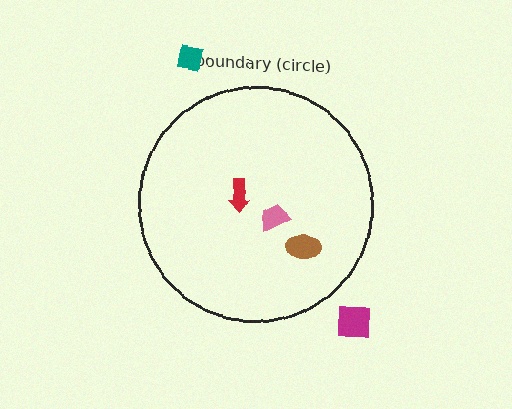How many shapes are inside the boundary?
3 inside, 2 outside.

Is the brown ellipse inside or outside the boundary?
Inside.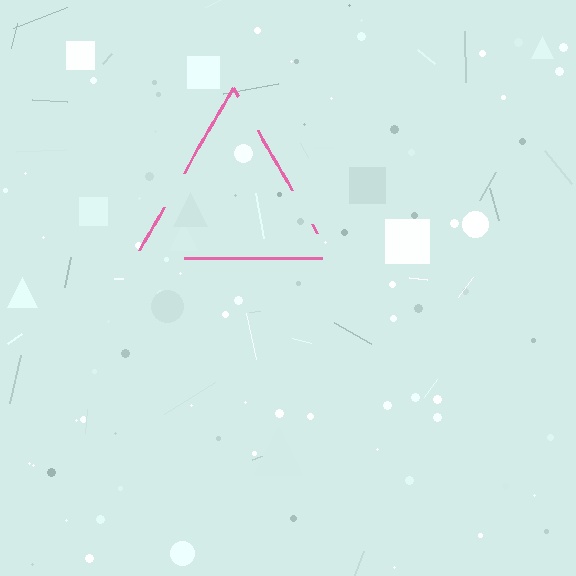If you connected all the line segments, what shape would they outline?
They would outline a triangle.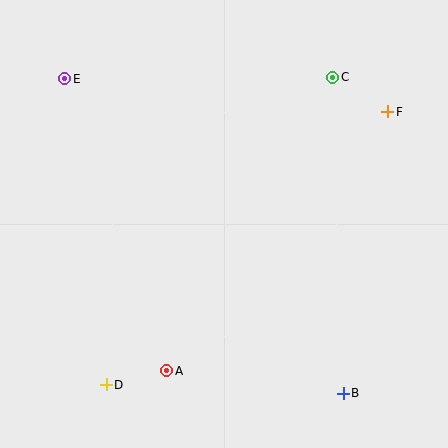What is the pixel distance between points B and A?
The distance between B and A is 178 pixels.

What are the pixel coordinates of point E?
Point E is at (65, 79).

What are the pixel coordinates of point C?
Point C is at (333, 77).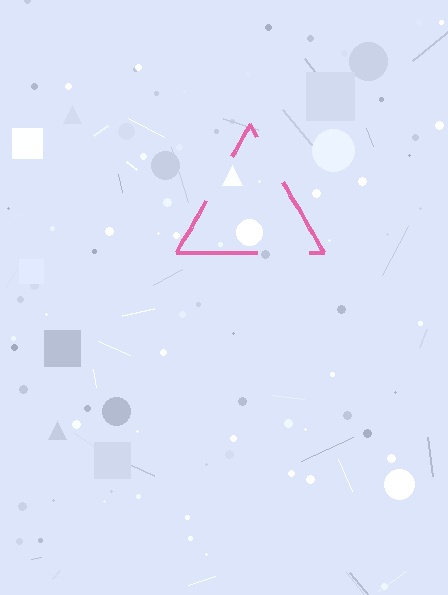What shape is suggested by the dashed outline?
The dashed outline suggests a triangle.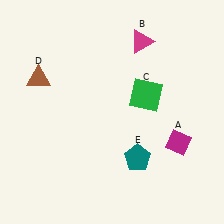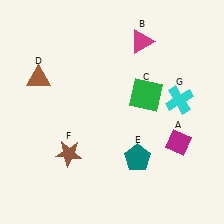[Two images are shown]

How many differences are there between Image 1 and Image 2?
There are 2 differences between the two images.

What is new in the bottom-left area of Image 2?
A brown star (F) was added in the bottom-left area of Image 2.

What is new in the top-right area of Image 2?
A cyan cross (G) was added in the top-right area of Image 2.